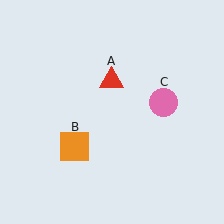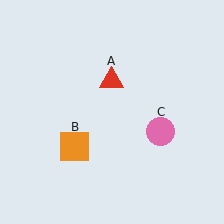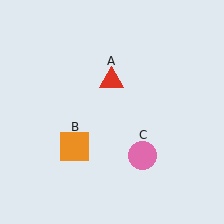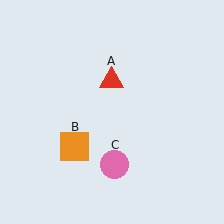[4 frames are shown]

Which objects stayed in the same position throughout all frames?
Red triangle (object A) and orange square (object B) remained stationary.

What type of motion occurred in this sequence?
The pink circle (object C) rotated clockwise around the center of the scene.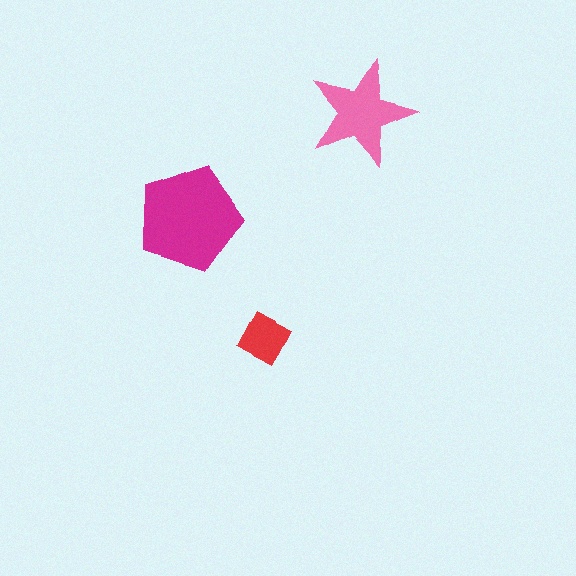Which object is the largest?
The magenta pentagon.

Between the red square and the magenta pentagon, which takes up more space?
The magenta pentagon.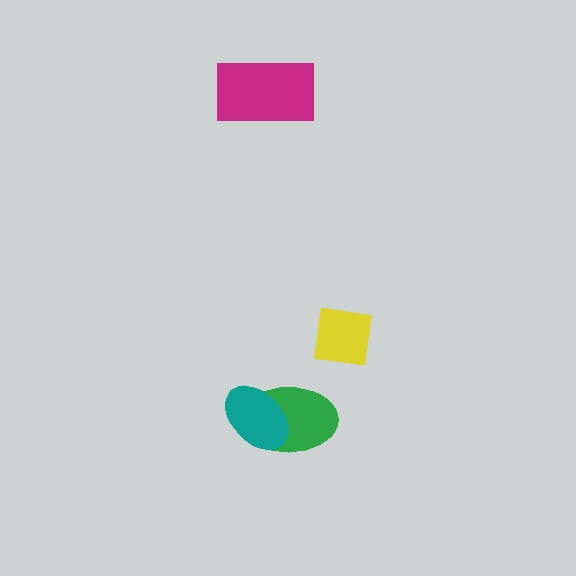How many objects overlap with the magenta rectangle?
0 objects overlap with the magenta rectangle.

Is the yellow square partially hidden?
No, no other shape covers it.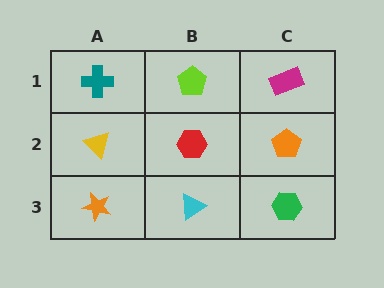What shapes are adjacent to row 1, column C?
An orange pentagon (row 2, column C), a lime pentagon (row 1, column B).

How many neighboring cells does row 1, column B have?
3.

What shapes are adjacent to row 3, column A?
A yellow triangle (row 2, column A), a cyan triangle (row 3, column B).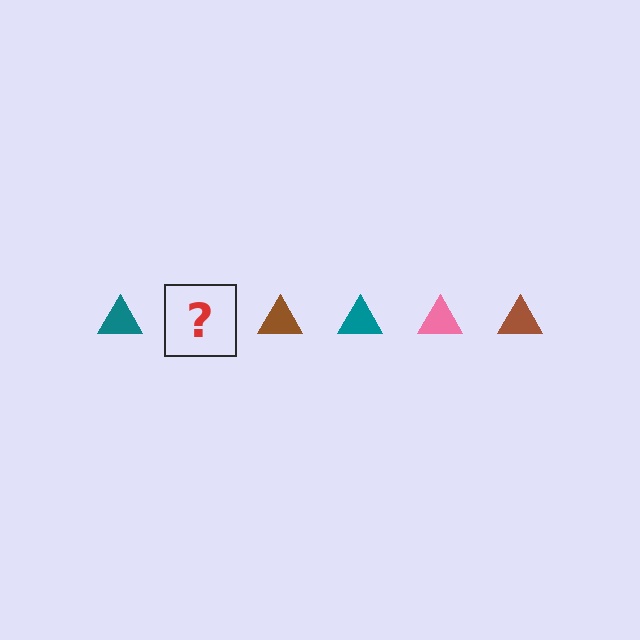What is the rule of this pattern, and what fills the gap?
The rule is that the pattern cycles through teal, pink, brown triangles. The gap should be filled with a pink triangle.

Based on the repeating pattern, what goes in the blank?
The blank should be a pink triangle.